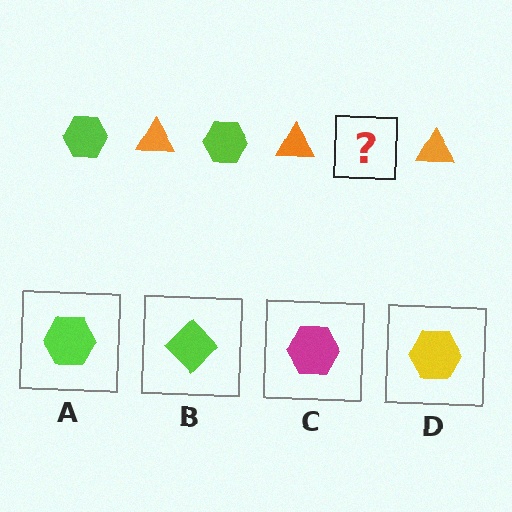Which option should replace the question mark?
Option A.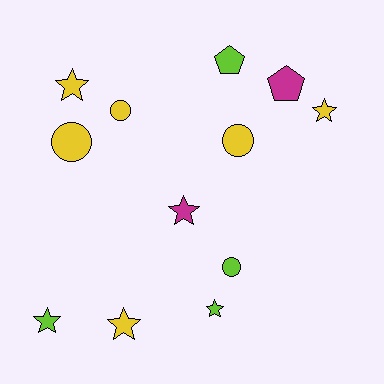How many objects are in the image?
There are 12 objects.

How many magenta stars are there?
There is 1 magenta star.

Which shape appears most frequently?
Star, with 6 objects.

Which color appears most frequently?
Yellow, with 6 objects.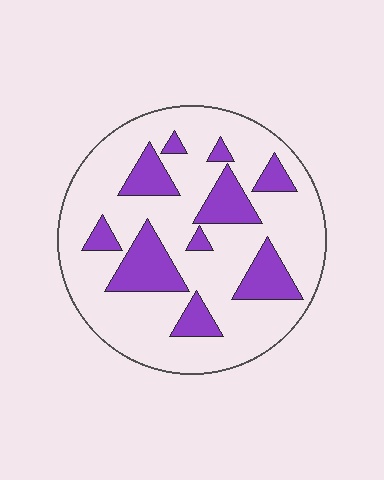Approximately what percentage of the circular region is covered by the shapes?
Approximately 25%.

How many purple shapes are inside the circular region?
10.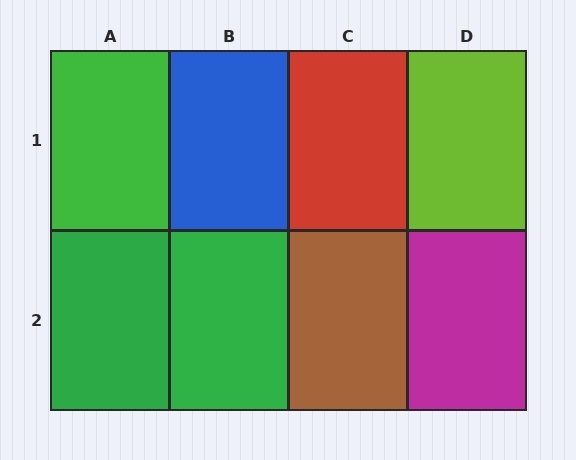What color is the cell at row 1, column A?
Green.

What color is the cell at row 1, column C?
Red.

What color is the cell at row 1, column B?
Blue.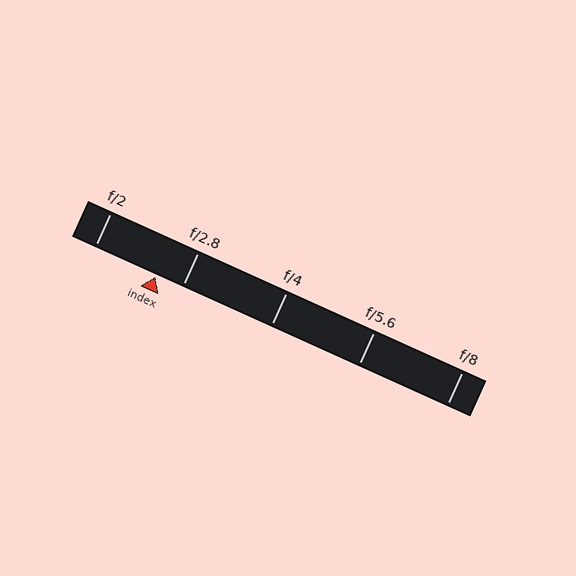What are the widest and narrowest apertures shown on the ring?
The widest aperture shown is f/2 and the narrowest is f/8.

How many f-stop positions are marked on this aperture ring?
There are 5 f-stop positions marked.